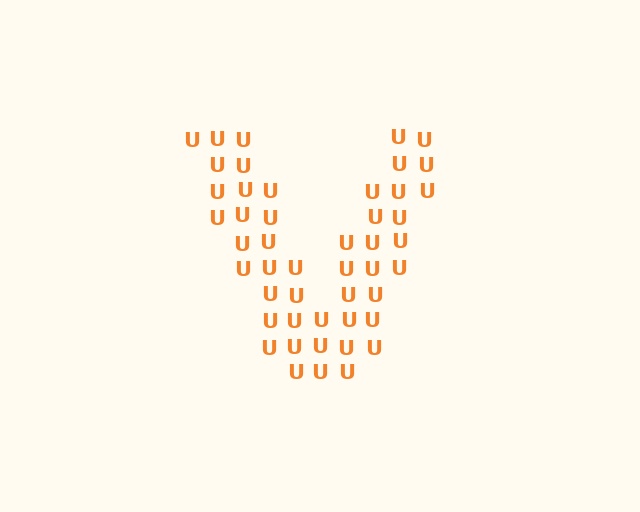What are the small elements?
The small elements are letter U's.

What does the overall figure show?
The overall figure shows the letter V.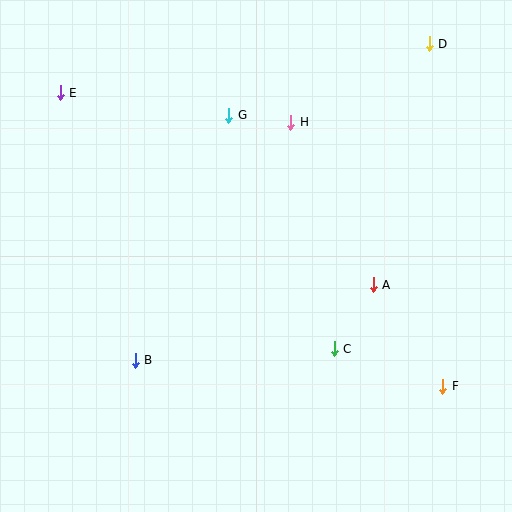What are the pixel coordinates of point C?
Point C is at (334, 349).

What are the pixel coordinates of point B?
Point B is at (135, 360).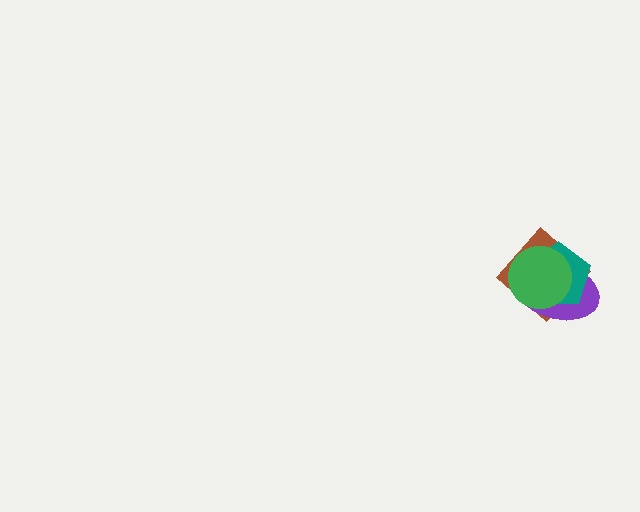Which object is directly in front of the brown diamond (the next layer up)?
The purple ellipse is directly in front of the brown diamond.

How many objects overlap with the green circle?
3 objects overlap with the green circle.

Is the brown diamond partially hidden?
Yes, it is partially covered by another shape.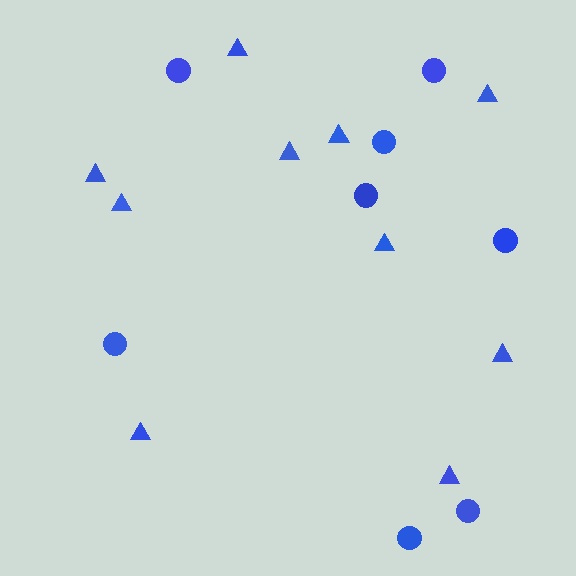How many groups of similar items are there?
There are 2 groups: one group of triangles (10) and one group of circles (8).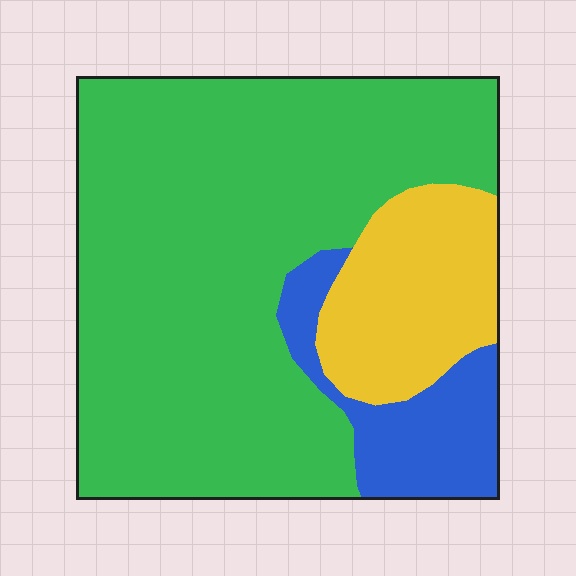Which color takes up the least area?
Blue, at roughly 15%.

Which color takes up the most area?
Green, at roughly 70%.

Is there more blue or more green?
Green.